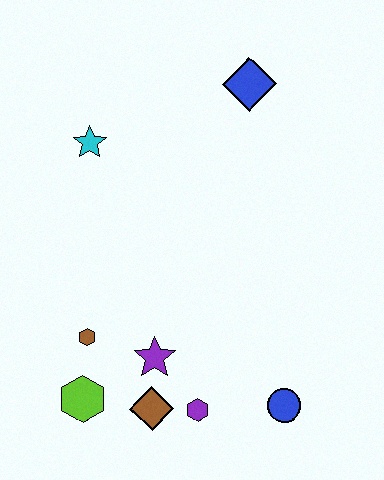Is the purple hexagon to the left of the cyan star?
No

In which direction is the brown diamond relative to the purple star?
The brown diamond is below the purple star.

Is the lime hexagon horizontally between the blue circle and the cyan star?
No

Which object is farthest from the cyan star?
The blue circle is farthest from the cyan star.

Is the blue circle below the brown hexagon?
Yes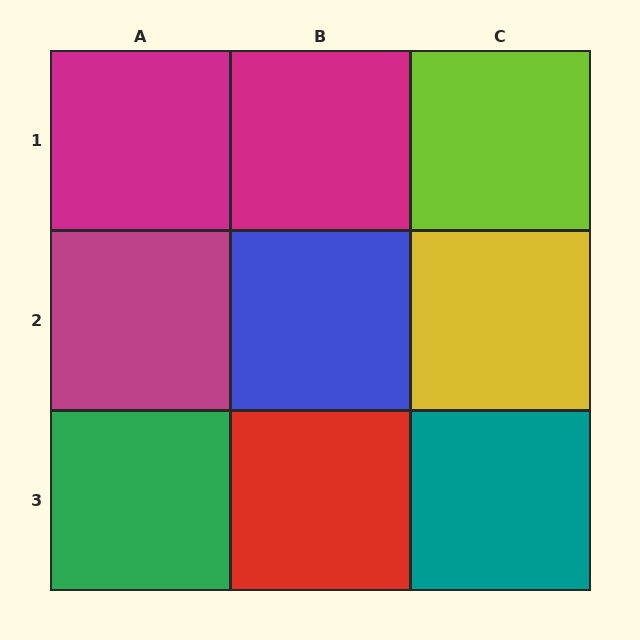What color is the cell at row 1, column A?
Magenta.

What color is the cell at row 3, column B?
Red.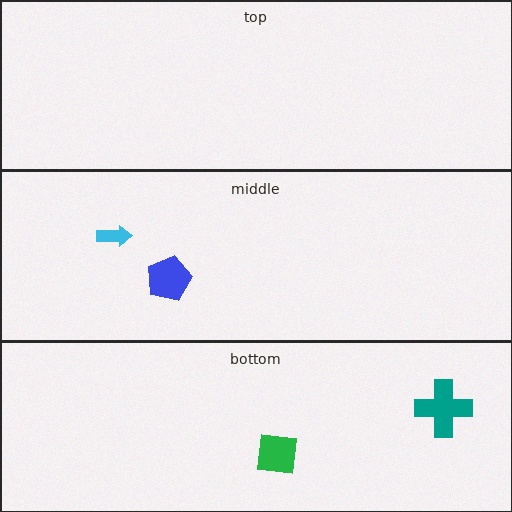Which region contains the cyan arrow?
The middle region.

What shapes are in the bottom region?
The teal cross, the green square.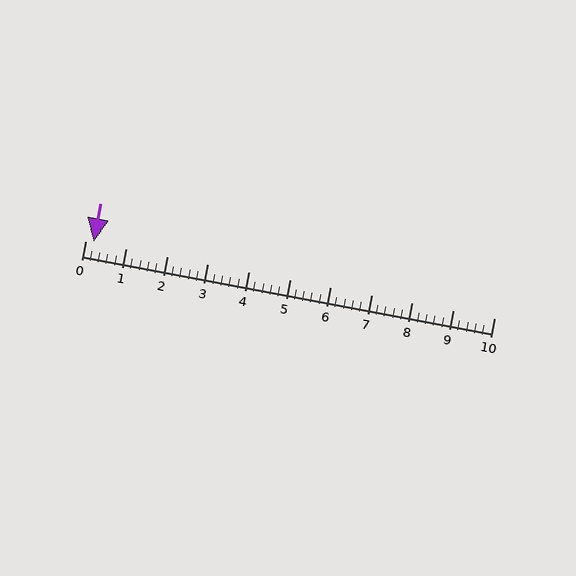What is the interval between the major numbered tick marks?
The major tick marks are spaced 1 units apart.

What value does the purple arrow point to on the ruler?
The purple arrow points to approximately 0.2.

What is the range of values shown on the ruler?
The ruler shows values from 0 to 10.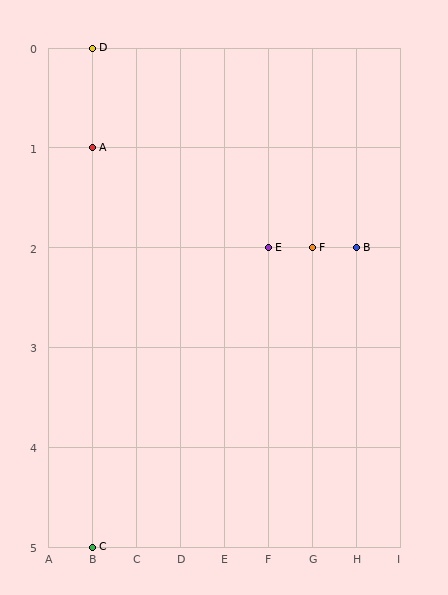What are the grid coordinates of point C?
Point C is at grid coordinates (B, 5).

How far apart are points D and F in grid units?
Points D and F are 5 columns and 2 rows apart (about 5.4 grid units diagonally).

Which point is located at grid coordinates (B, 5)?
Point C is at (B, 5).